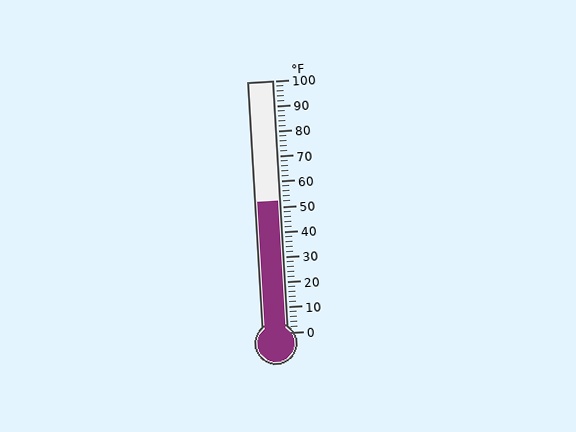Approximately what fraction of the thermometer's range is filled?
The thermometer is filled to approximately 50% of its range.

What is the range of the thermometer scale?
The thermometer scale ranges from 0°F to 100°F.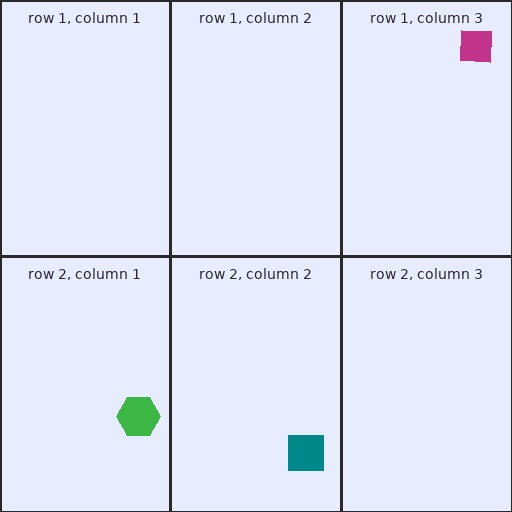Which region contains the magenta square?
The row 1, column 3 region.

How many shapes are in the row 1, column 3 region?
1.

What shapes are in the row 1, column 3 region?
The magenta square.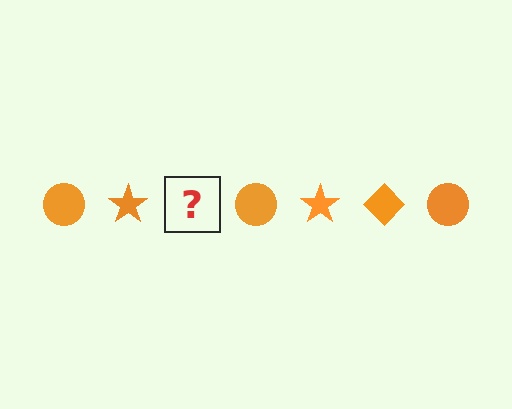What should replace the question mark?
The question mark should be replaced with an orange diamond.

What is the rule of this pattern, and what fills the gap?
The rule is that the pattern cycles through circle, star, diamond shapes in orange. The gap should be filled with an orange diamond.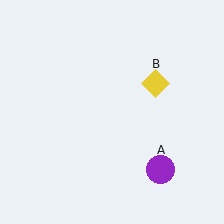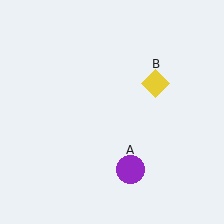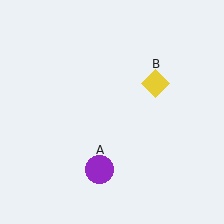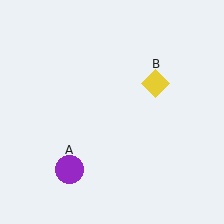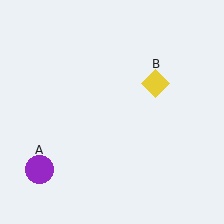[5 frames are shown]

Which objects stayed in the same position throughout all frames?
Yellow diamond (object B) remained stationary.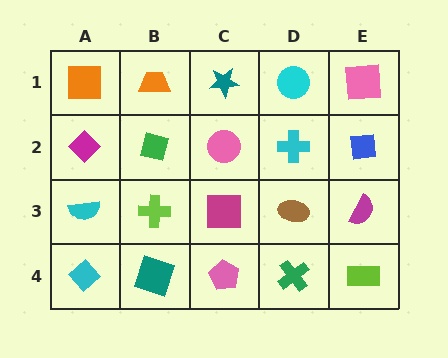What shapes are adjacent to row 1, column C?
A pink circle (row 2, column C), an orange trapezoid (row 1, column B), a cyan circle (row 1, column D).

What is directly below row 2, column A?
A cyan semicircle.